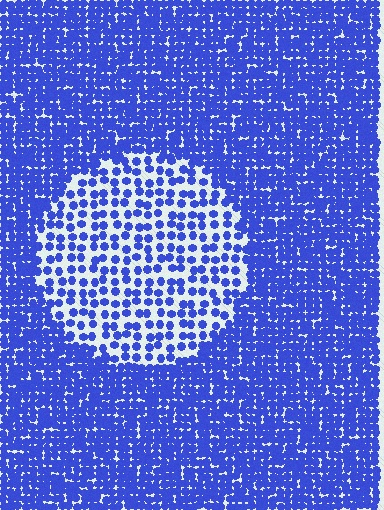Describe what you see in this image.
The image contains small blue elements arranged at two different densities. A circle-shaped region is visible where the elements are less densely packed than the surrounding area.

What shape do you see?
I see a circle.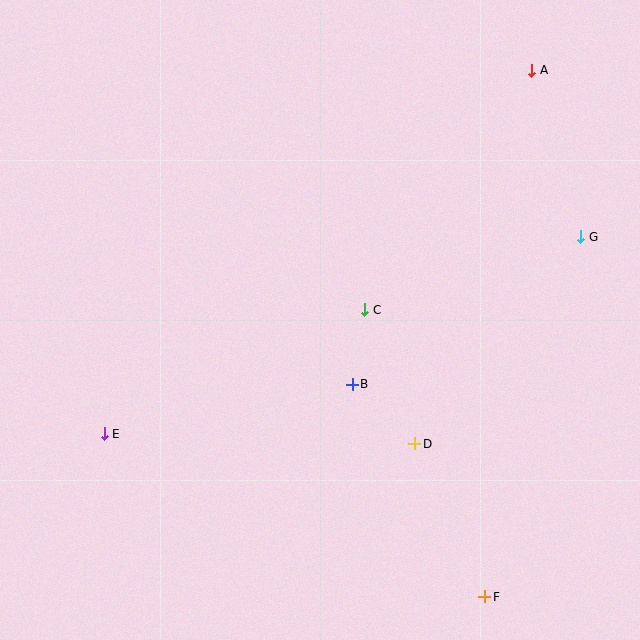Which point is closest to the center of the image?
Point C at (365, 310) is closest to the center.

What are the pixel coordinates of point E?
Point E is at (104, 434).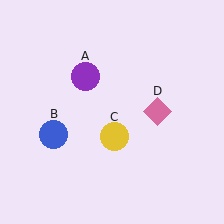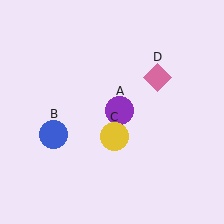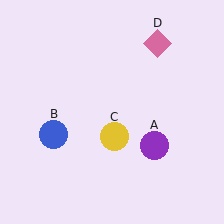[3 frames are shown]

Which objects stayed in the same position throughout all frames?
Blue circle (object B) and yellow circle (object C) remained stationary.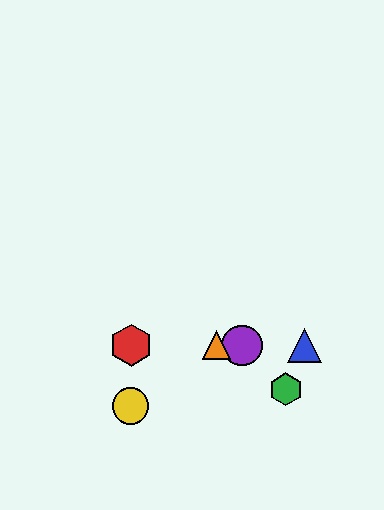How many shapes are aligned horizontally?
4 shapes (the red hexagon, the blue triangle, the purple circle, the orange triangle) are aligned horizontally.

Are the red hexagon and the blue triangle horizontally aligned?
Yes, both are at y≈345.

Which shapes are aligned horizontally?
The red hexagon, the blue triangle, the purple circle, the orange triangle are aligned horizontally.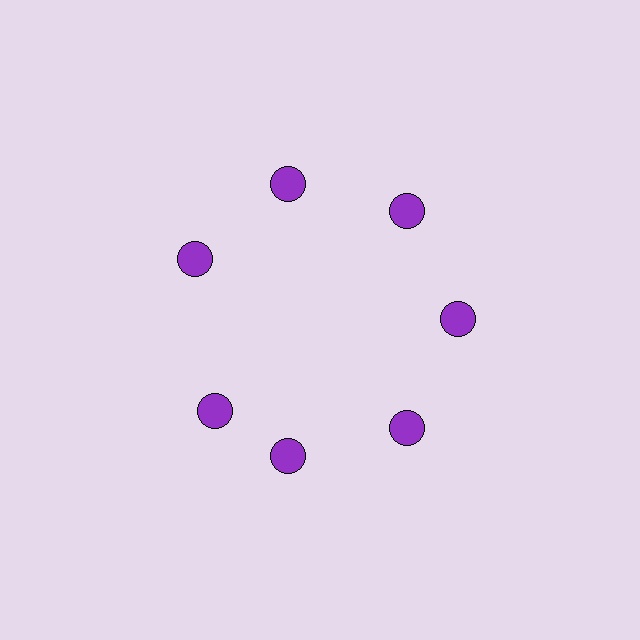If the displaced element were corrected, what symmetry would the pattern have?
It would have 7-fold rotational symmetry — the pattern would map onto itself every 51 degrees.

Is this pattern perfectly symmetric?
No. The 7 purple circles are arranged in a ring, but one element near the 8 o'clock position is rotated out of alignment along the ring, breaking the 7-fold rotational symmetry.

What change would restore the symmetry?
The symmetry would be restored by rotating it back into even spacing with its neighbors so that all 7 circles sit at equal angles and equal distance from the center.